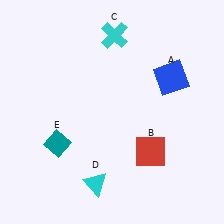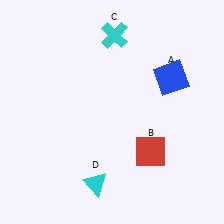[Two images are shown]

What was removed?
The teal diamond (E) was removed in Image 2.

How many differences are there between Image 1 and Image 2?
There is 1 difference between the two images.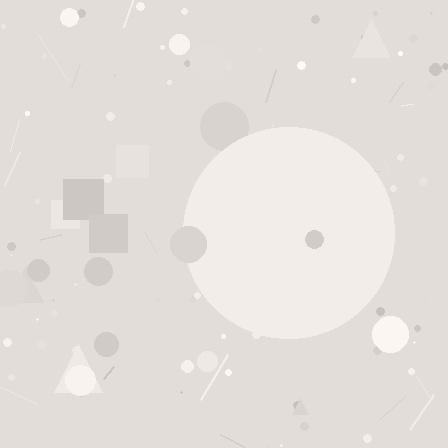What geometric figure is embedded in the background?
A circle is embedded in the background.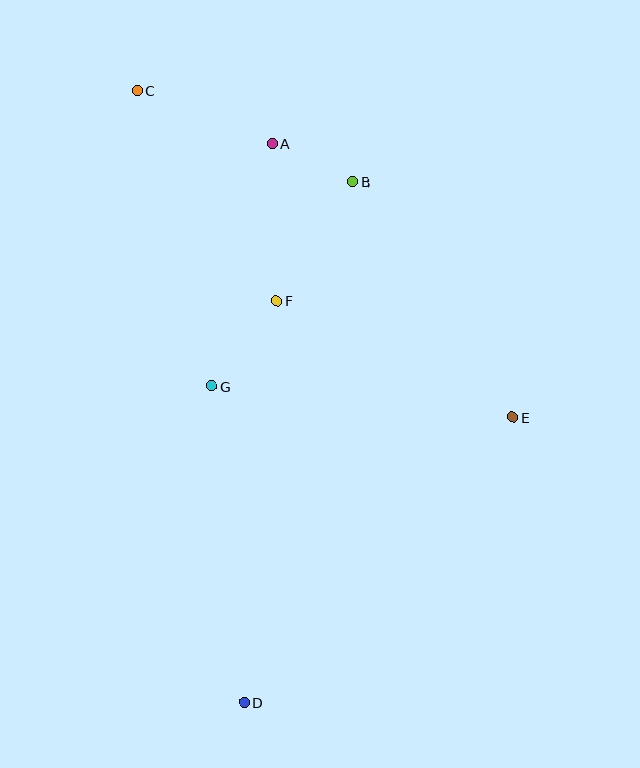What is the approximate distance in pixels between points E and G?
The distance between E and G is approximately 302 pixels.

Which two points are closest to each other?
Points A and B are closest to each other.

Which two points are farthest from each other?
Points C and D are farthest from each other.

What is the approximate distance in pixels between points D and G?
The distance between D and G is approximately 318 pixels.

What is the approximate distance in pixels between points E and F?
The distance between E and F is approximately 263 pixels.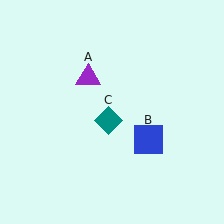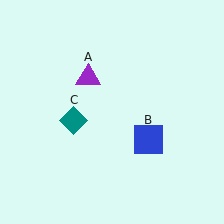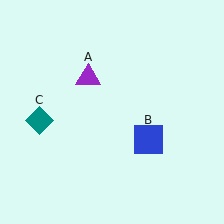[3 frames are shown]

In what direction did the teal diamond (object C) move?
The teal diamond (object C) moved left.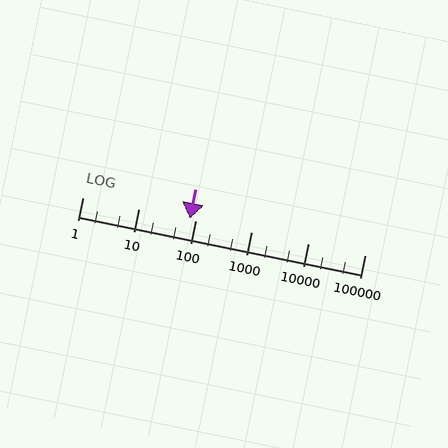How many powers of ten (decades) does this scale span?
The scale spans 5 decades, from 1 to 100000.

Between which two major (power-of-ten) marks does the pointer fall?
The pointer is between 10 and 100.